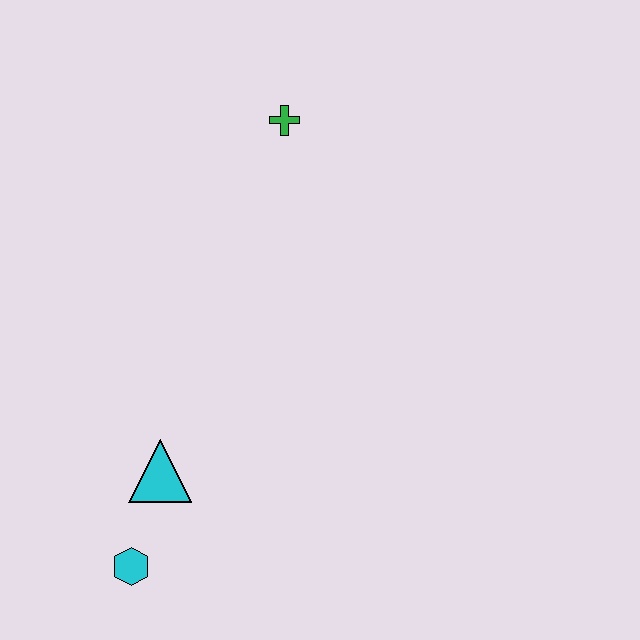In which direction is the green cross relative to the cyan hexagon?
The green cross is above the cyan hexagon.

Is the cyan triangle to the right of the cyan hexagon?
Yes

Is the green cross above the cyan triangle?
Yes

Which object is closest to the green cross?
The cyan triangle is closest to the green cross.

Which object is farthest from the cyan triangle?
The green cross is farthest from the cyan triangle.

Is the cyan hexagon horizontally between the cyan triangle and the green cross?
No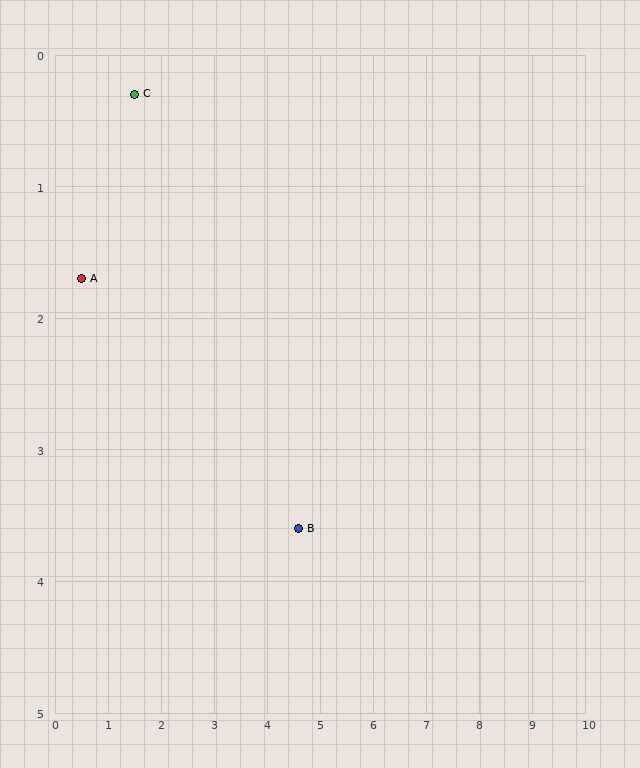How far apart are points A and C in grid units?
Points A and C are about 1.7 grid units apart.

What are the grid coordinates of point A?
Point A is at approximately (0.5, 1.7).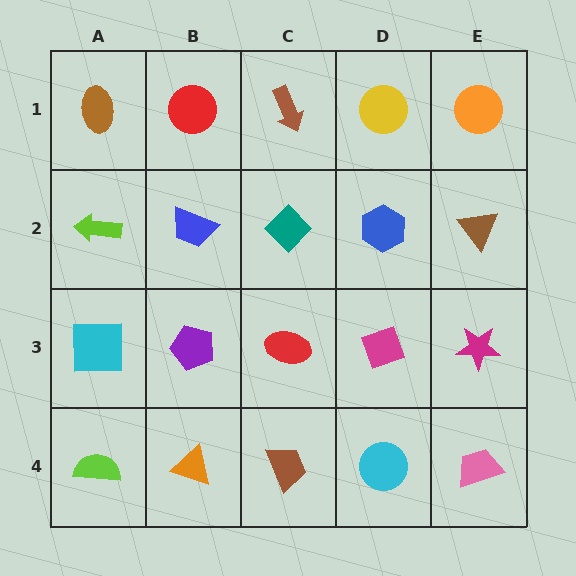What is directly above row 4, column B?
A purple pentagon.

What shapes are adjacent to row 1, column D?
A blue hexagon (row 2, column D), a brown arrow (row 1, column C), an orange circle (row 1, column E).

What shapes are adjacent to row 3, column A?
A lime arrow (row 2, column A), a lime semicircle (row 4, column A), a purple pentagon (row 3, column B).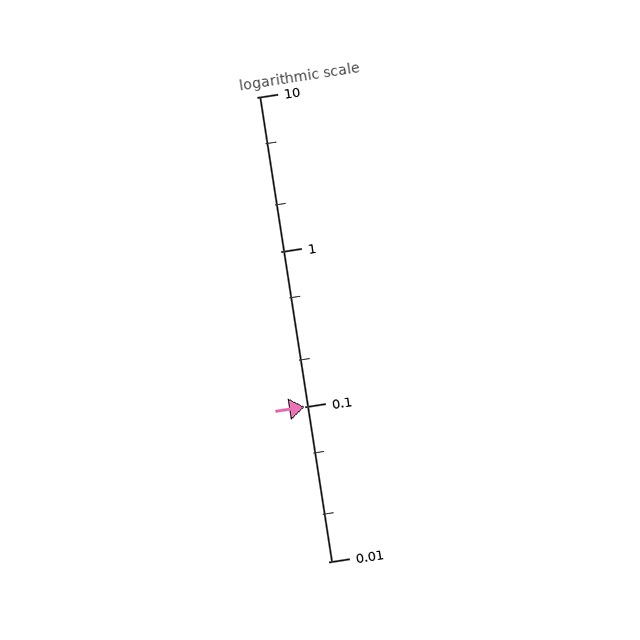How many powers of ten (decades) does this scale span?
The scale spans 3 decades, from 0.01 to 10.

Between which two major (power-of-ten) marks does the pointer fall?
The pointer is between 0.1 and 1.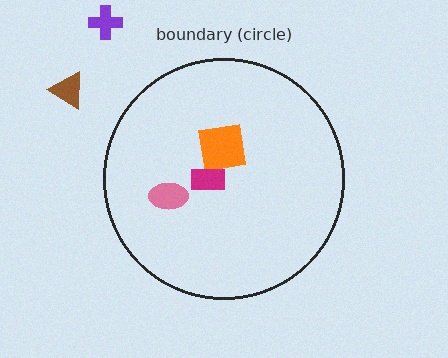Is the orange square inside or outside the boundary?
Inside.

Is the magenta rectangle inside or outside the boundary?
Inside.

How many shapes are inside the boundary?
3 inside, 2 outside.